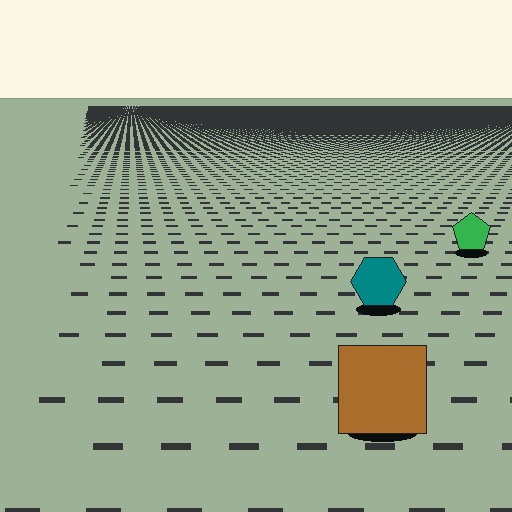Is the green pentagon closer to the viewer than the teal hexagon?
No. The teal hexagon is closer — you can tell from the texture gradient: the ground texture is coarser near it.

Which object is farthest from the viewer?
The green pentagon is farthest from the viewer. It appears smaller and the ground texture around it is denser.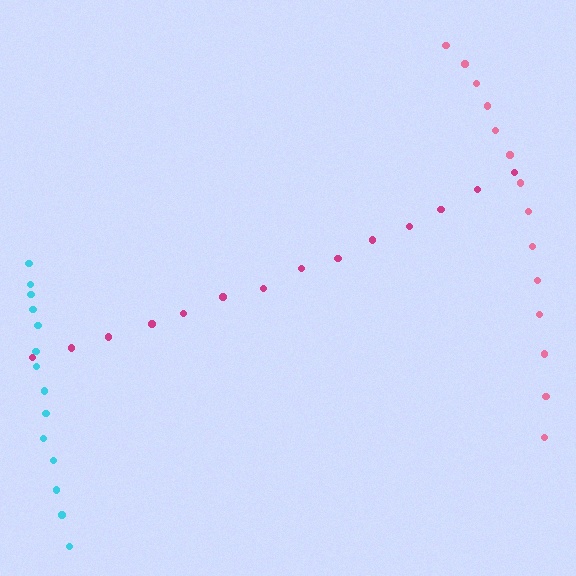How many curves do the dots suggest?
There are 3 distinct paths.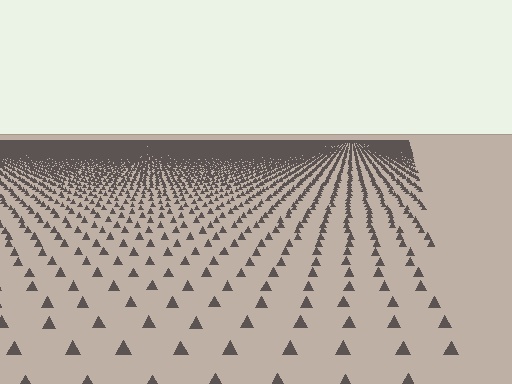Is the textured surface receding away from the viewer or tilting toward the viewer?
The surface is receding away from the viewer. Texture elements get smaller and denser toward the top.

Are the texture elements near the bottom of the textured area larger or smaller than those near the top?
Larger. Near the bottom, elements are closer to the viewer and appear at a bigger on-screen size.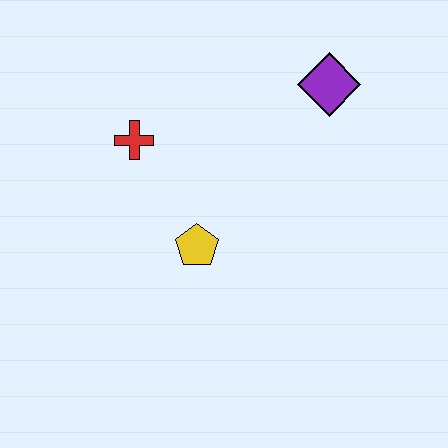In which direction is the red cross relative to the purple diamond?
The red cross is to the left of the purple diamond.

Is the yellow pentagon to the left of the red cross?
No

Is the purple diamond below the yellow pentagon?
No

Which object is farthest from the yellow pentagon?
The purple diamond is farthest from the yellow pentagon.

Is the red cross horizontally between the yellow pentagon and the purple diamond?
No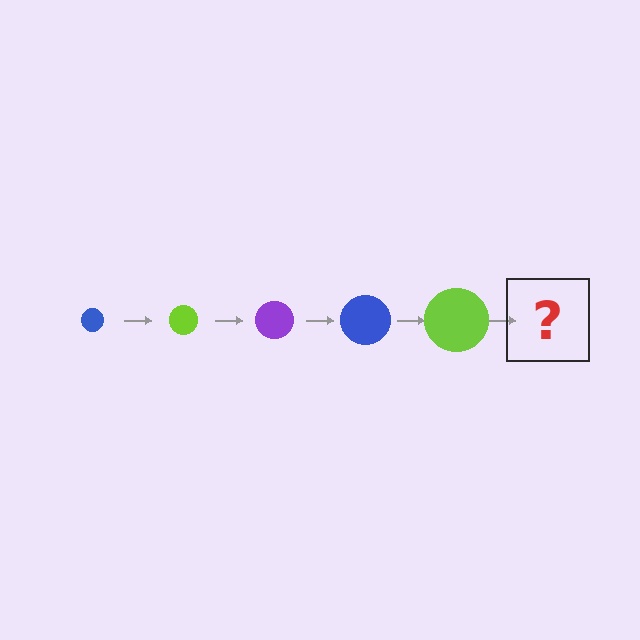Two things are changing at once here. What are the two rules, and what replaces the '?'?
The two rules are that the circle grows larger each step and the color cycles through blue, lime, and purple. The '?' should be a purple circle, larger than the previous one.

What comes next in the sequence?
The next element should be a purple circle, larger than the previous one.